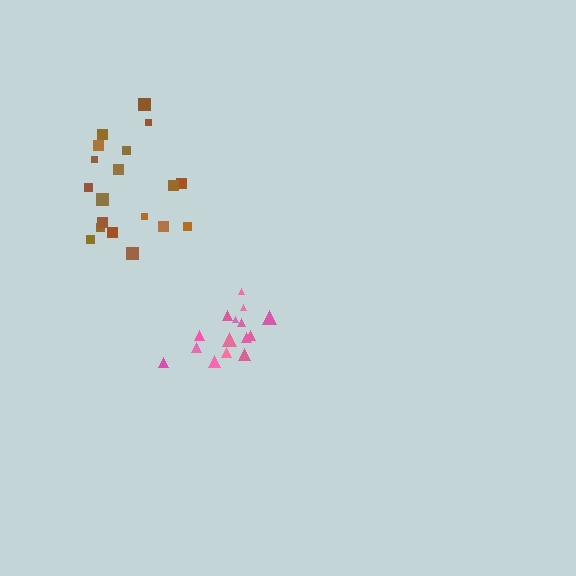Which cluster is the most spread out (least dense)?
Brown.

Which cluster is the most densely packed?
Pink.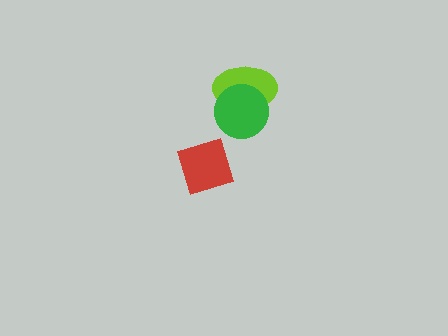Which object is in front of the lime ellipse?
The green circle is in front of the lime ellipse.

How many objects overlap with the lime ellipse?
1 object overlaps with the lime ellipse.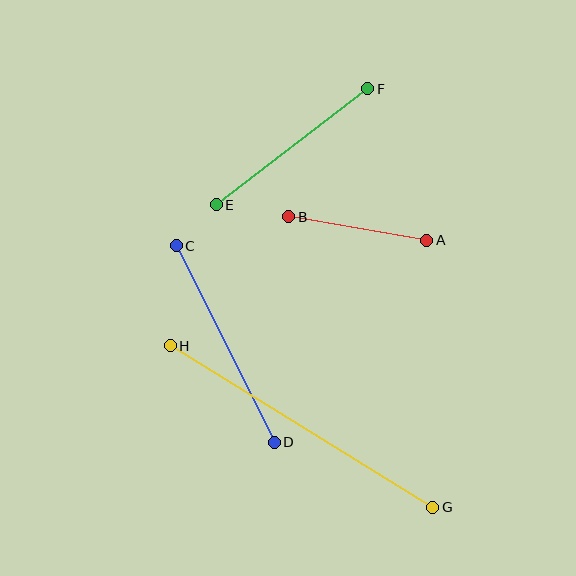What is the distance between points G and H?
The distance is approximately 308 pixels.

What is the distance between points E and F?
The distance is approximately 191 pixels.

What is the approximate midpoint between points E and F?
The midpoint is at approximately (292, 147) pixels.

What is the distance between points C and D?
The distance is approximately 220 pixels.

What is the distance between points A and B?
The distance is approximately 140 pixels.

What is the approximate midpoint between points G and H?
The midpoint is at approximately (302, 427) pixels.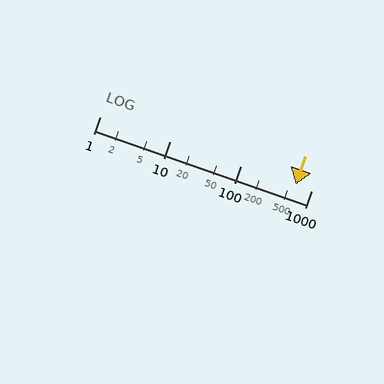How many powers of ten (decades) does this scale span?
The scale spans 3 decades, from 1 to 1000.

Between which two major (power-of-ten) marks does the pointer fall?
The pointer is between 100 and 1000.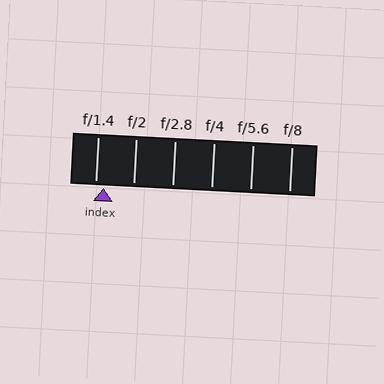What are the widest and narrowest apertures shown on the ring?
The widest aperture shown is f/1.4 and the narrowest is f/8.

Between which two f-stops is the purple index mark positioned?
The index mark is between f/1.4 and f/2.